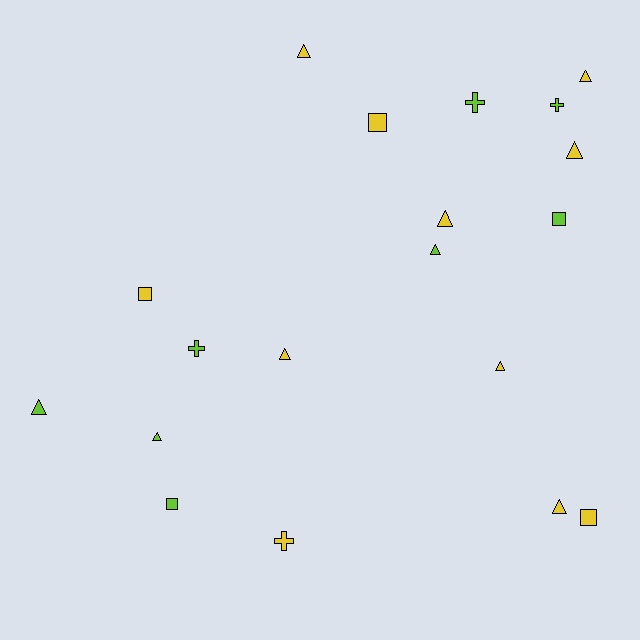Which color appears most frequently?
Yellow, with 11 objects.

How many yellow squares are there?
There are 3 yellow squares.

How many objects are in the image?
There are 19 objects.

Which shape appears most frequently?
Triangle, with 10 objects.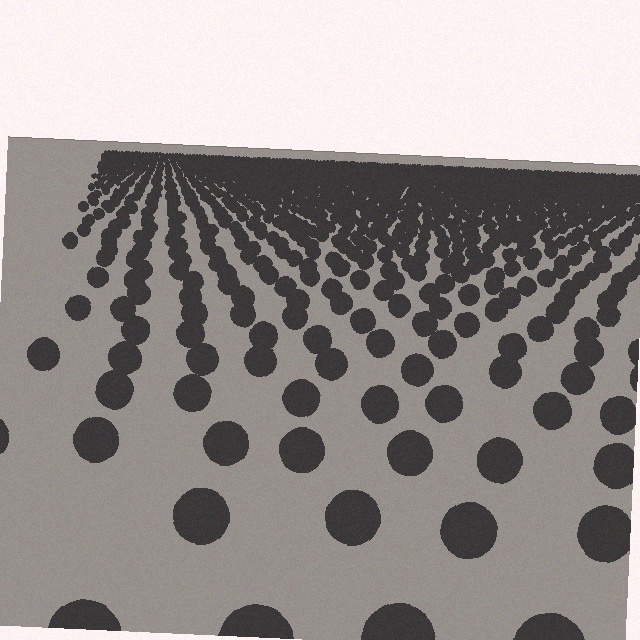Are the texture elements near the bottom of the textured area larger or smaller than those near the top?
Larger. Near the bottom, elements are closer to the viewer and appear at a bigger on-screen size.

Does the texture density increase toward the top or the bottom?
Density increases toward the top.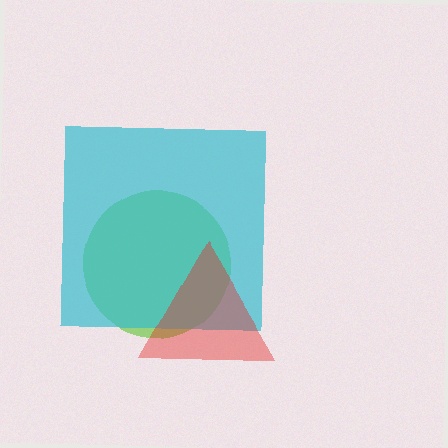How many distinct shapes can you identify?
There are 3 distinct shapes: a lime circle, a cyan square, a red triangle.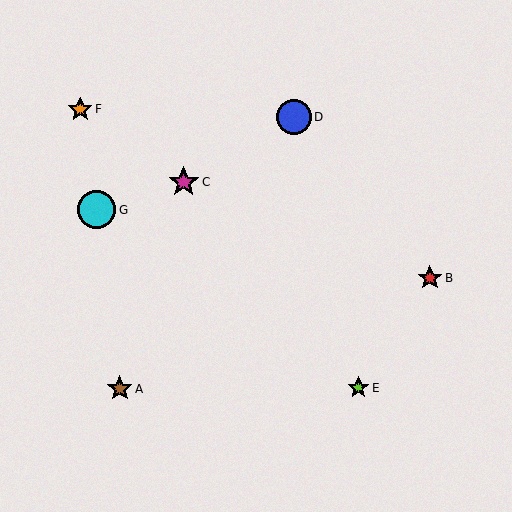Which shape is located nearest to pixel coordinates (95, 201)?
The cyan circle (labeled G) at (97, 210) is nearest to that location.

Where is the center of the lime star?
The center of the lime star is at (358, 388).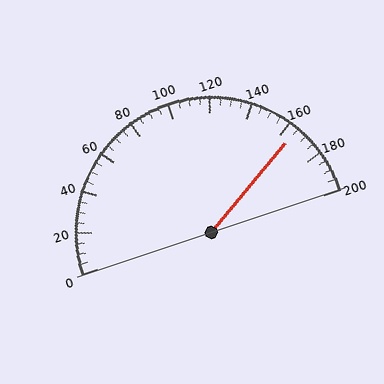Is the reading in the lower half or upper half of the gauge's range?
The reading is in the upper half of the range (0 to 200).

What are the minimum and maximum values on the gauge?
The gauge ranges from 0 to 200.